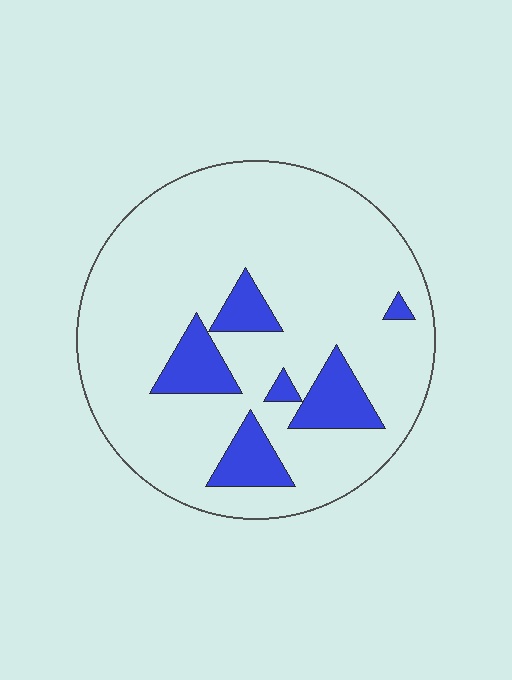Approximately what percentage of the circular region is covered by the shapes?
Approximately 15%.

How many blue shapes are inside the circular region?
6.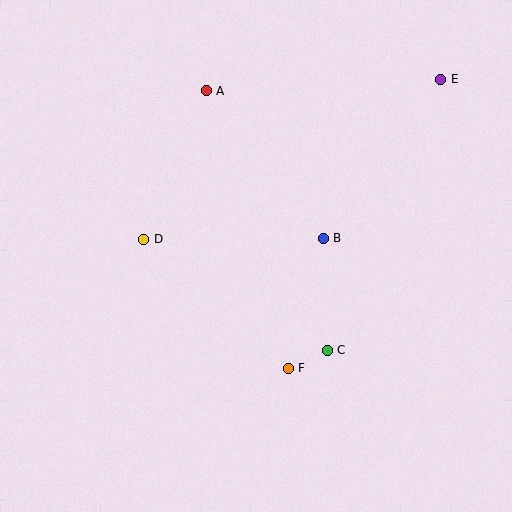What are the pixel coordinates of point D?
Point D is at (144, 240).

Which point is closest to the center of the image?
Point B at (323, 238) is closest to the center.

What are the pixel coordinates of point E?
Point E is at (441, 79).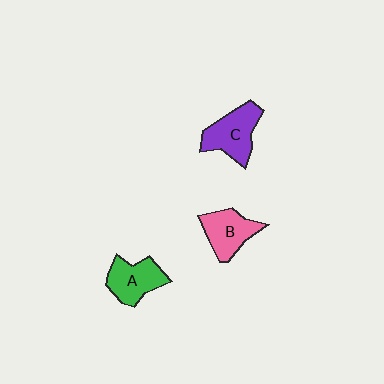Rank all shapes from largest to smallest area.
From largest to smallest: C (purple), A (green), B (pink).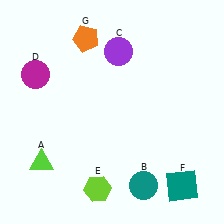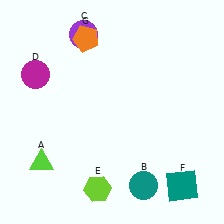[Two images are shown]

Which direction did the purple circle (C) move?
The purple circle (C) moved left.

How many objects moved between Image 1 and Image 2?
1 object moved between the two images.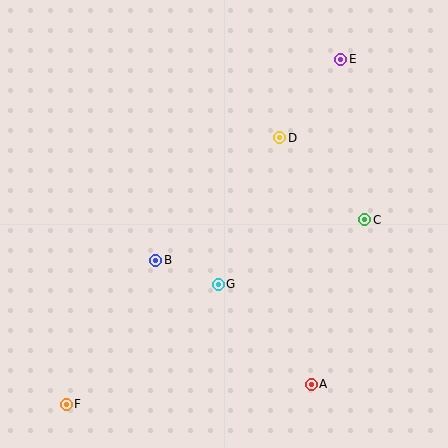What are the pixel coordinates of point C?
Point C is at (365, 220).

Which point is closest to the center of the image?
Point G at (218, 284) is closest to the center.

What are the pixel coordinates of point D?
Point D is at (280, 138).